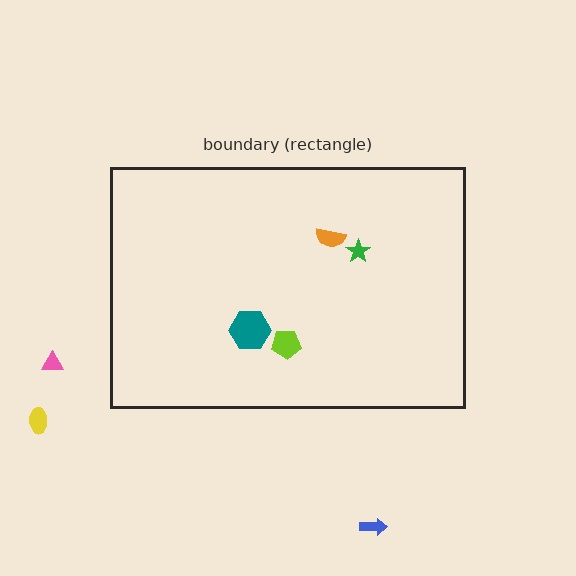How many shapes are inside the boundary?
4 inside, 3 outside.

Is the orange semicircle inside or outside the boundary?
Inside.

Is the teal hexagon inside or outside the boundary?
Inside.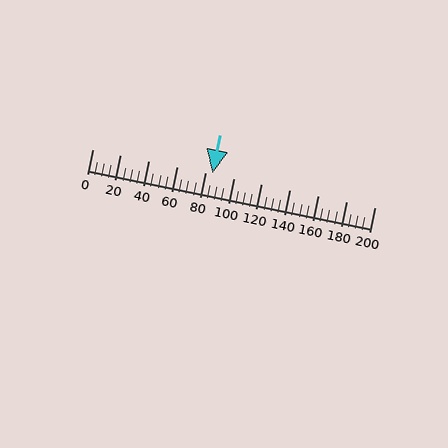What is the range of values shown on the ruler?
The ruler shows values from 0 to 200.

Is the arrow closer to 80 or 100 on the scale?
The arrow is closer to 80.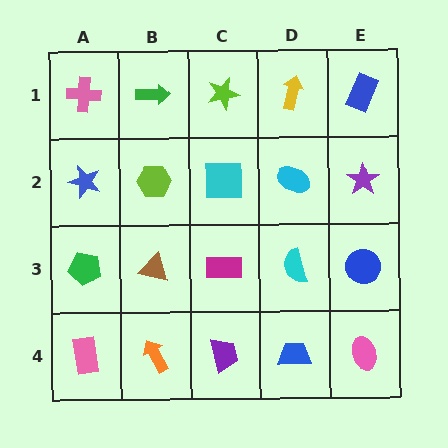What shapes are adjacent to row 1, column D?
A cyan ellipse (row 2, column D), a lime star (row 1, column C), a blue rectangle (row 1, column E).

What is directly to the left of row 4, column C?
An orange arrow.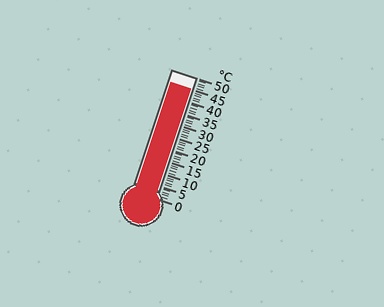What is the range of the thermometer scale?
The thermometer scale ranges from 0°C to 50°C.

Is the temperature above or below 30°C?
The temperature is above 30°C.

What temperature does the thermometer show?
The thermometer shows approximately 45°C.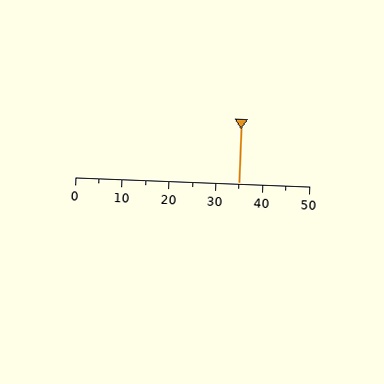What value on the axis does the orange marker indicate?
The marker indicates approximately 35.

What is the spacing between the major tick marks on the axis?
The major ticks are spaced 10 apart.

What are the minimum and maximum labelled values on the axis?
The axis runs from 0 to 50.